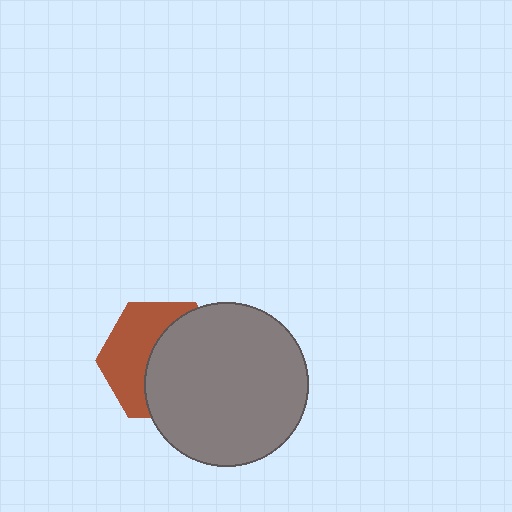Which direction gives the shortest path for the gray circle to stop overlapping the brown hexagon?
Moving right gives the shortest separation.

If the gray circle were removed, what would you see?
You would see the complete brown hexagon.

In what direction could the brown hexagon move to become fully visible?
The brown hexagon could move left. That would shift it out from behind the gray circle entirely.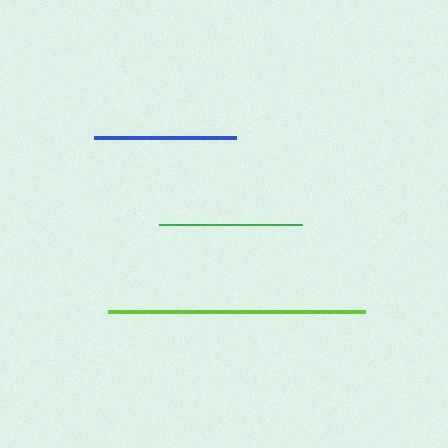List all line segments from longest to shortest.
From longest to shortest: lime, green, blue.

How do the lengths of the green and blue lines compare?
The green and blue lines are approximately the same length.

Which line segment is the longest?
The lime line is the longest at approximately 257 pixels.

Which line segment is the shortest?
The blue line is the shortest at approximately 142 pixels.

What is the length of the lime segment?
The lime segment is approximately 257 pixels long.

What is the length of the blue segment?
The blue segment is approximately 142 pixels long.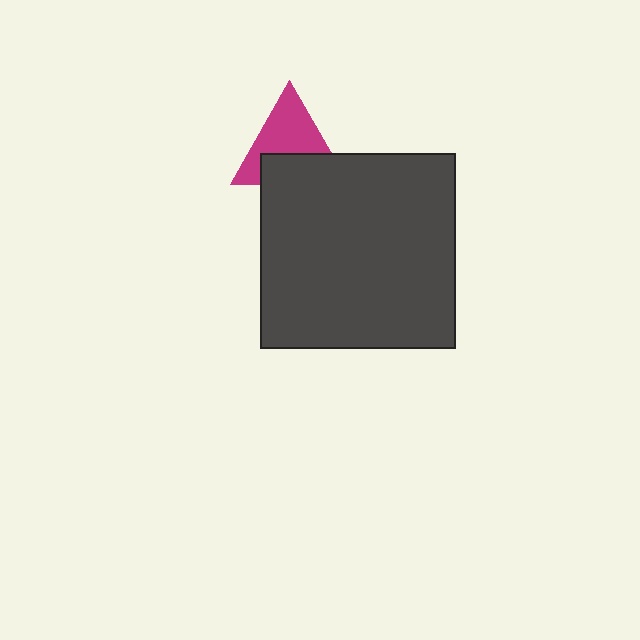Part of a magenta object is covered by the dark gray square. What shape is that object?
It is a triangle.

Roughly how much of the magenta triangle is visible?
About half of it is visible (roughly 59%).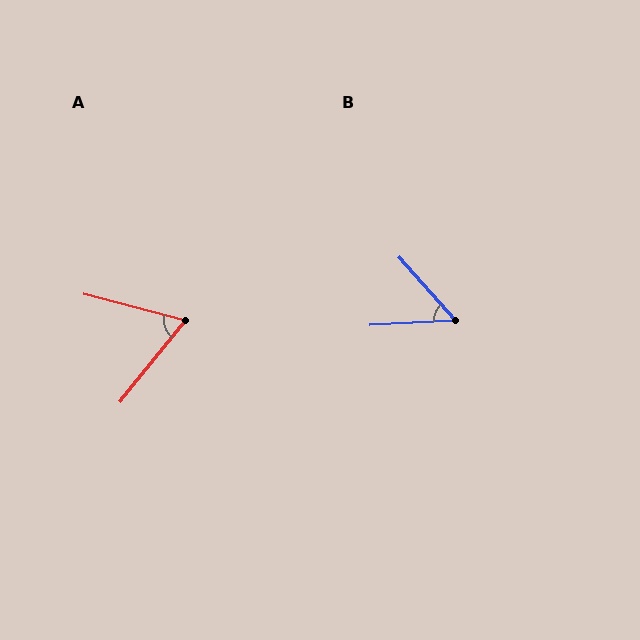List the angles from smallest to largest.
B (51°), A (66°).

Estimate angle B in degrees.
Approximately 51 degrees.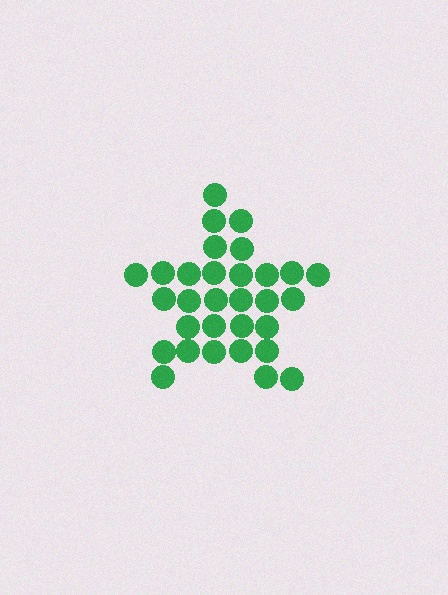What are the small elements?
The small elements are circles.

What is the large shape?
The large shape is a star.